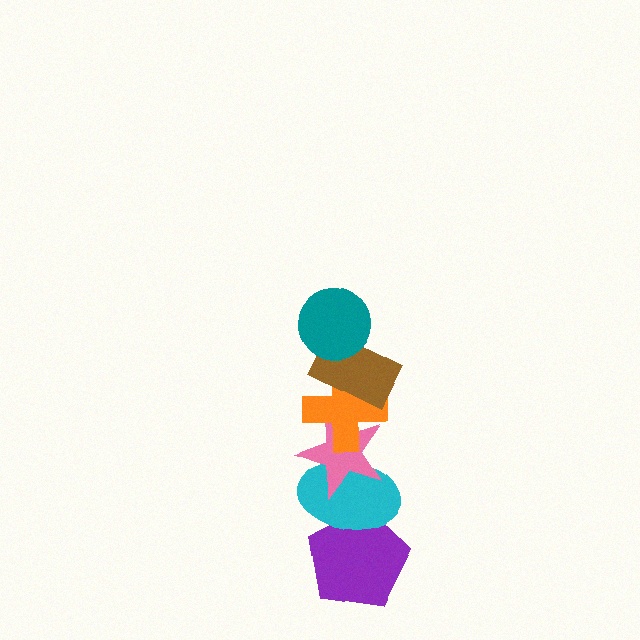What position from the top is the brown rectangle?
The brown rectangle is 2nd from the top.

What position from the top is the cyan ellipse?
The cyan ellipse is 5th from the top.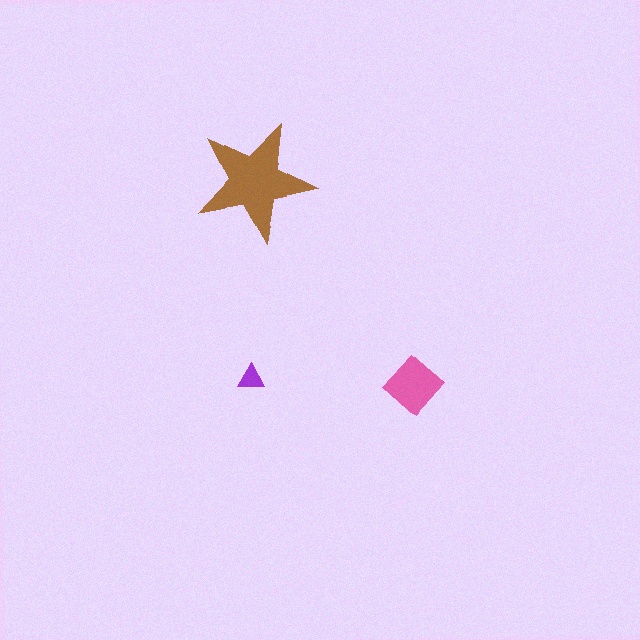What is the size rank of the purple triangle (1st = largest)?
3rd.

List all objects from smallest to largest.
The purple triangle, the pink diamond, the brown star.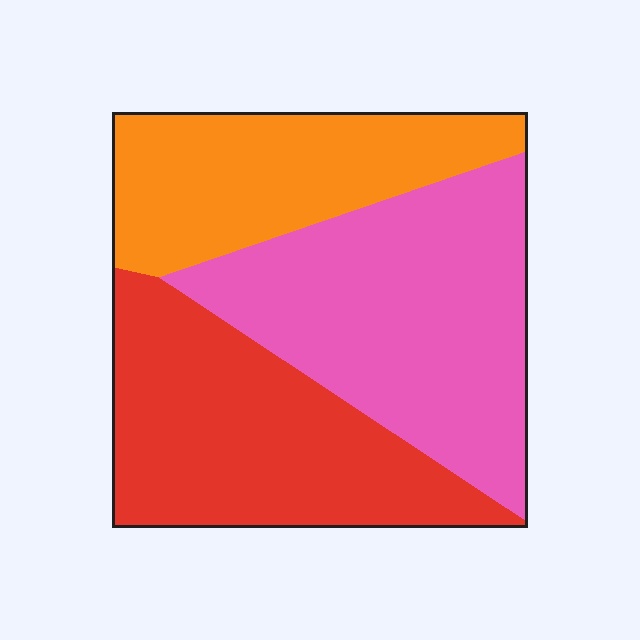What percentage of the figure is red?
Red covers 34% of the figure.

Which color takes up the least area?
Orange, at roughly 25%.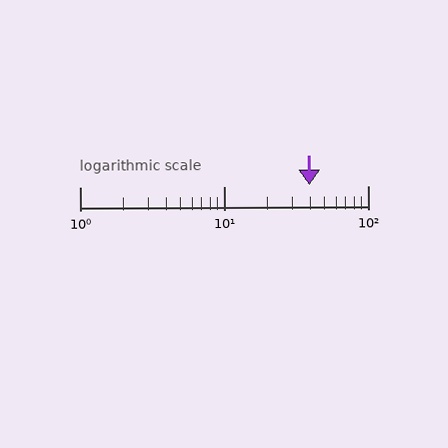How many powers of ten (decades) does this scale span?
The scale spans 2 decades, from 1 to 100.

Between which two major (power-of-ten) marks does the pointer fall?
The pointer is between 10 and 100.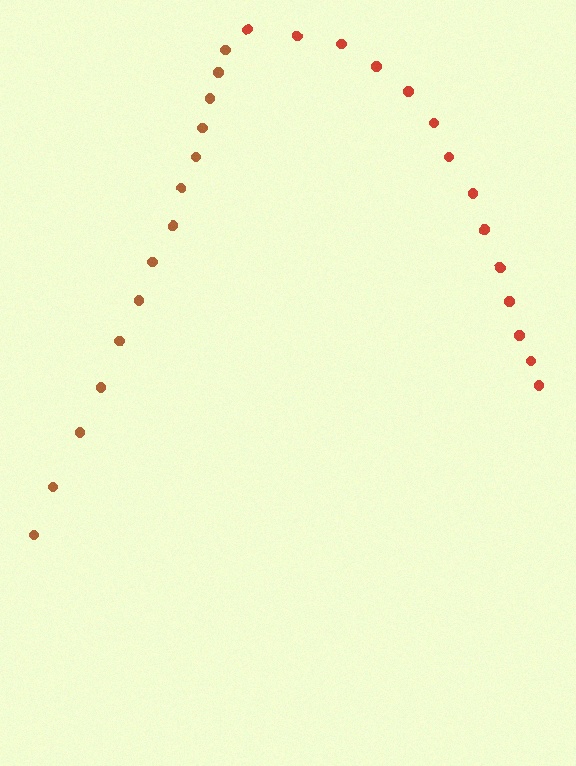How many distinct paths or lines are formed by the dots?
There are 2 distinct paths.